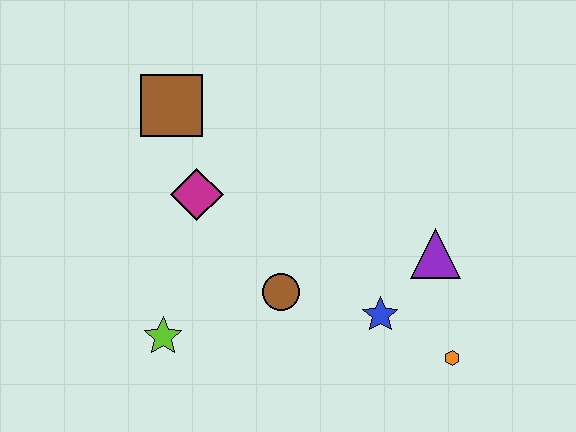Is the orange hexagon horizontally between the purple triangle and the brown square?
No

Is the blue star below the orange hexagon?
No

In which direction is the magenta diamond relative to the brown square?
The magenta diamond is below the brown square.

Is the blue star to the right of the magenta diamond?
Yes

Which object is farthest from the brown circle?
The brown square is farthest from the brown circle.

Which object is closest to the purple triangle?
The blue star is closest to the purple triangle.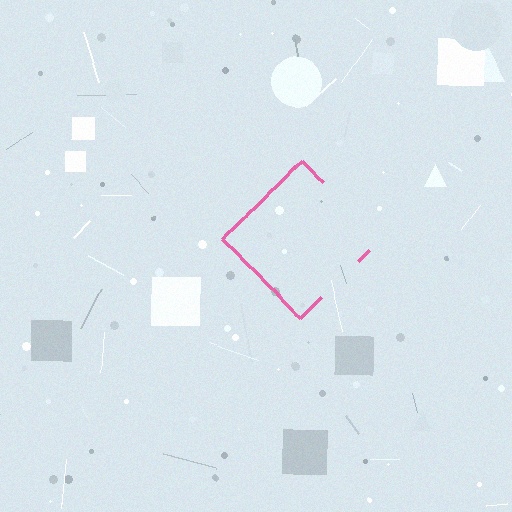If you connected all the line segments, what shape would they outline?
They would outline a diamond.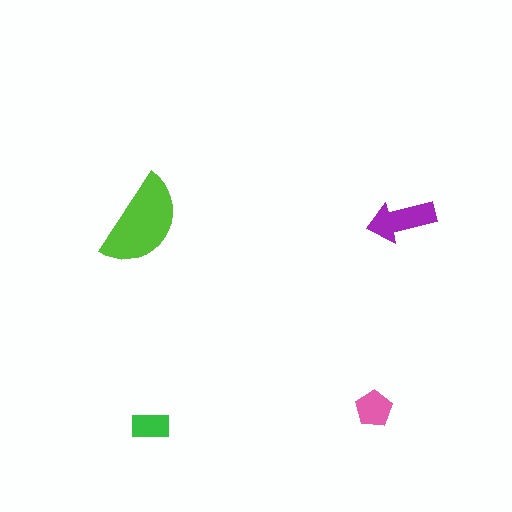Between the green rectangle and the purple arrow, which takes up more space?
The purple arrow.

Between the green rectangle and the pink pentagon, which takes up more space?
The pink pentagon.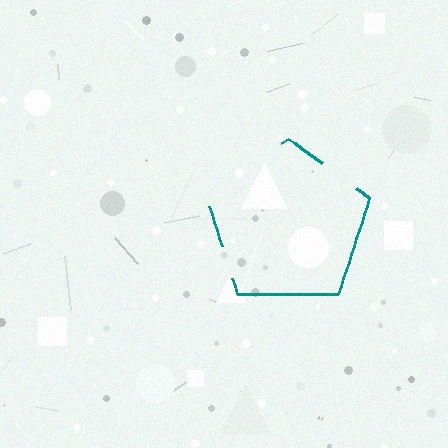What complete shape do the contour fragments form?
The contour fragments form a pentagon.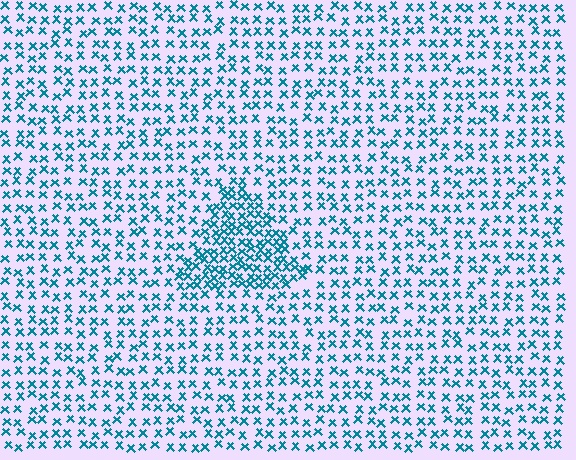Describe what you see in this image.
The image contains small teal elements arranged at two different densities. A triangle-shaped region is visible where the elements are more densely packed than the surrounding area.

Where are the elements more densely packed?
The elements are more densely packed inside the triangle boundary.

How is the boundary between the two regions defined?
The boundary is defined by a change in element density (approximately 2.0x ratio). All elements are the same color, size, and shape.